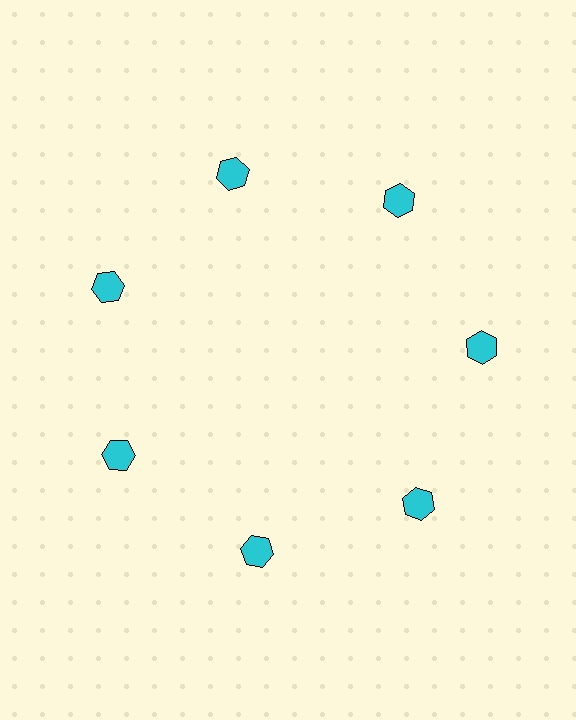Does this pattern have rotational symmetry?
Yes, this pattern has 7-fold rotational symmetry. It looks the same after rotating 51 degrees around the center.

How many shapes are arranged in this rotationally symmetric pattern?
There are 7 shapes, arranged in 7 groups of 1.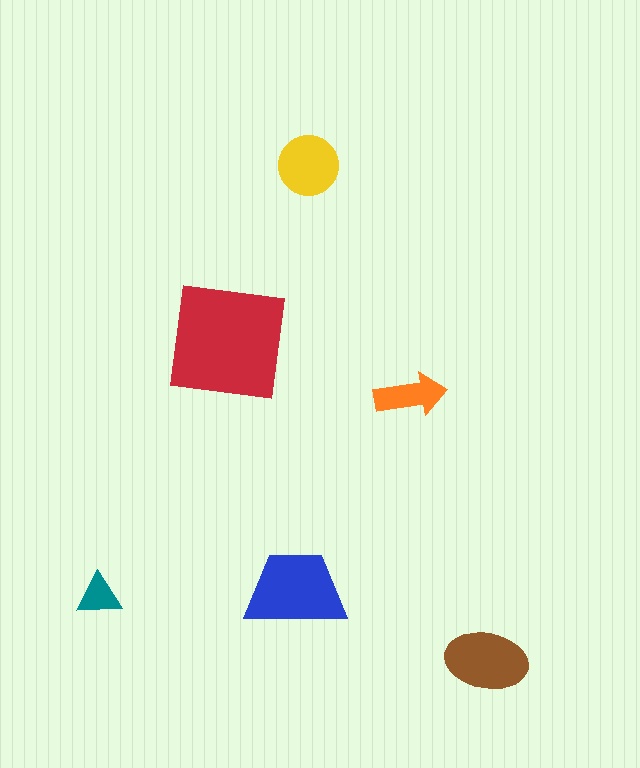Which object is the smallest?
The teal triangle.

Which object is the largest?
The red square.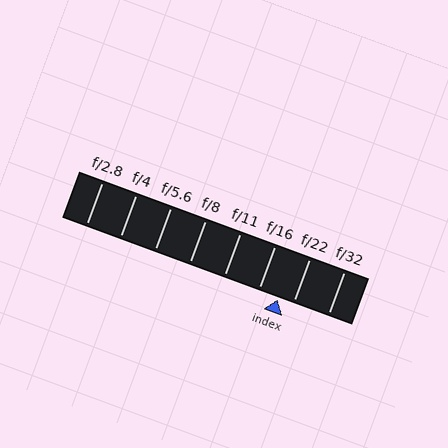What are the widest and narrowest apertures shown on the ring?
The widest aperture shown is f/2.8 and the narrowest is f/32.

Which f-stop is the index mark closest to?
The index mark is closest to f/22.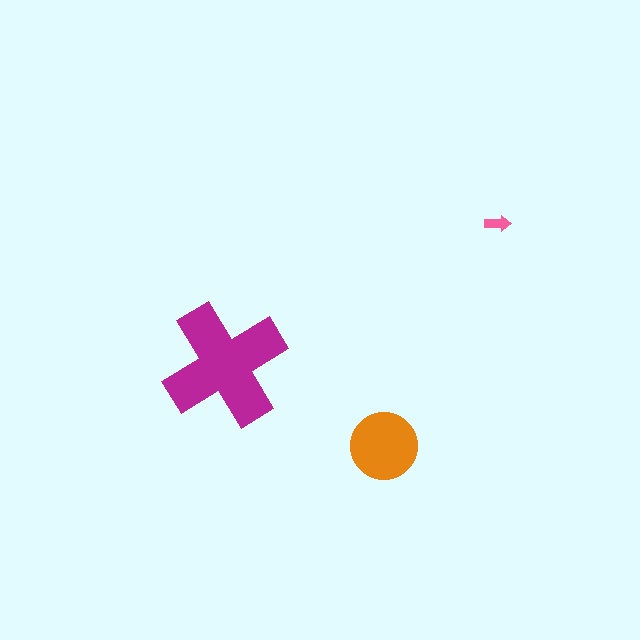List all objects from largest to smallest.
The magenta cross, the orange circle, the pink arrow.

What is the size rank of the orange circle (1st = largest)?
2nd.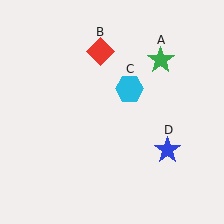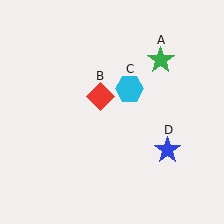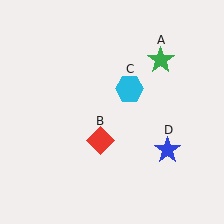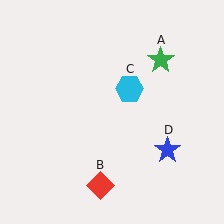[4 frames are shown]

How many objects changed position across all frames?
1 object changed position: red diamond (object B).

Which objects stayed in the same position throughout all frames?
Green star (object A) and cyan hexagon (object C) and blue star (object D) remained stationary.